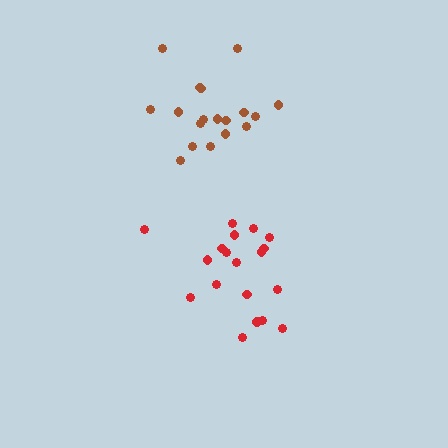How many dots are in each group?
Group 1: 18 dots, Group 2: 19 dots (37 total).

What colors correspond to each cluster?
The clusters are colored: brown, red.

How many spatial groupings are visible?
There are 2 spatial groupings.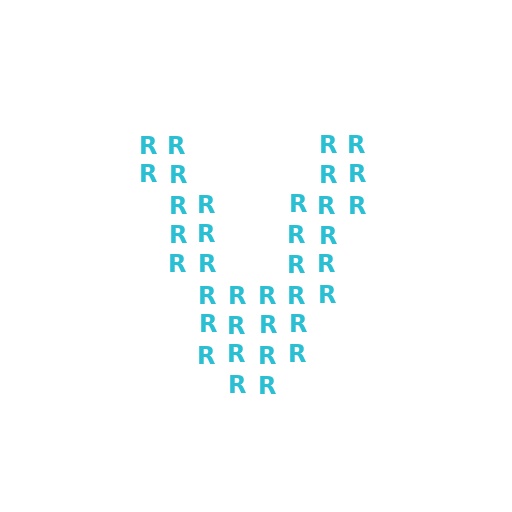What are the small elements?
The small elements are letter R's.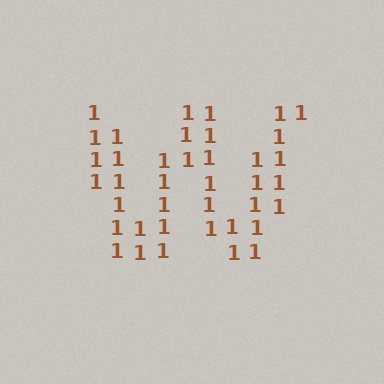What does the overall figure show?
The overall figure shows the letter W.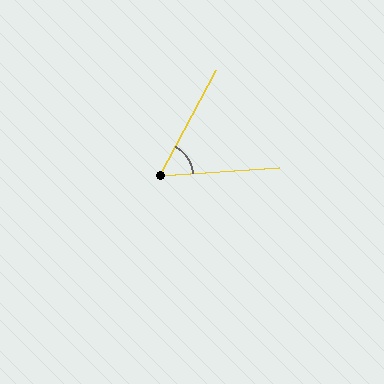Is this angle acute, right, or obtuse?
It is acute.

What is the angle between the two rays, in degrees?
Approximately 57 degrees.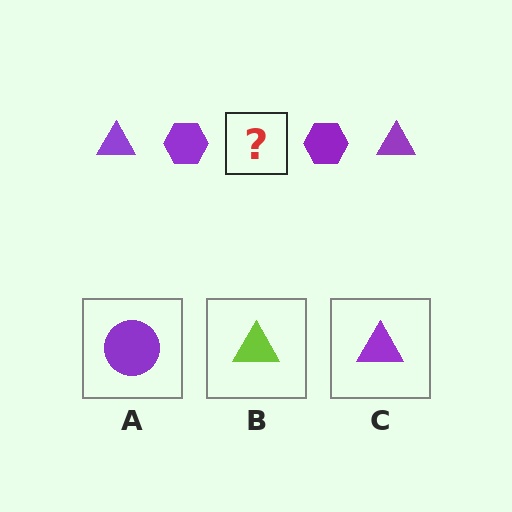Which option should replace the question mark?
Option C.